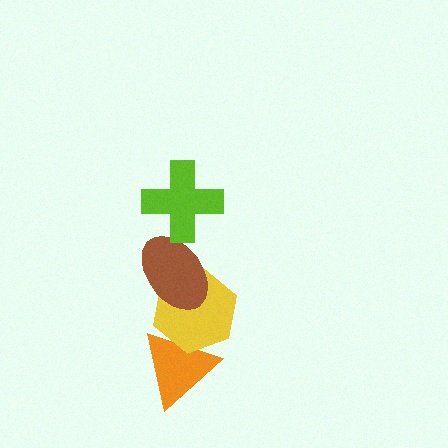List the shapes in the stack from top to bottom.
From top to bottom: the lime cross, the brown ellipse, the yellow hexagon, the orange triangle.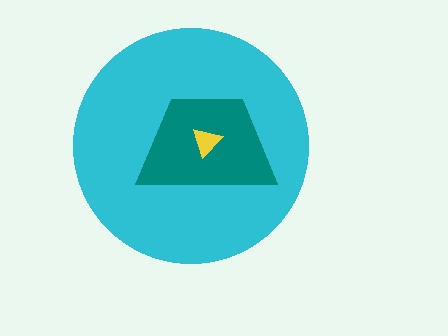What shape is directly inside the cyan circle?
The teal trapezoid.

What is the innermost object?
The yellow triangle.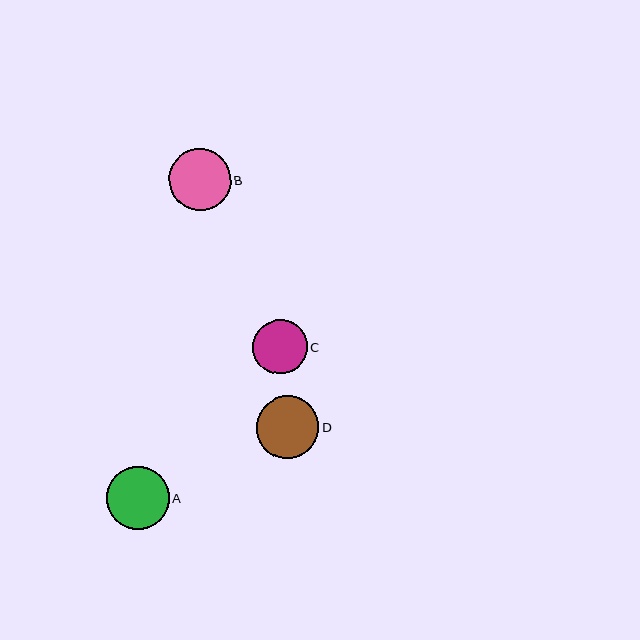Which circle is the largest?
Circle A is the largest with a size of approximately 63 pixels.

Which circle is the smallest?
Circle C is the smallest with a size of approximately 55 pixels.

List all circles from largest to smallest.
From largest to smallest: A, D, B, C.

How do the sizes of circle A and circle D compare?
Circle A and circle D are approximately the same size.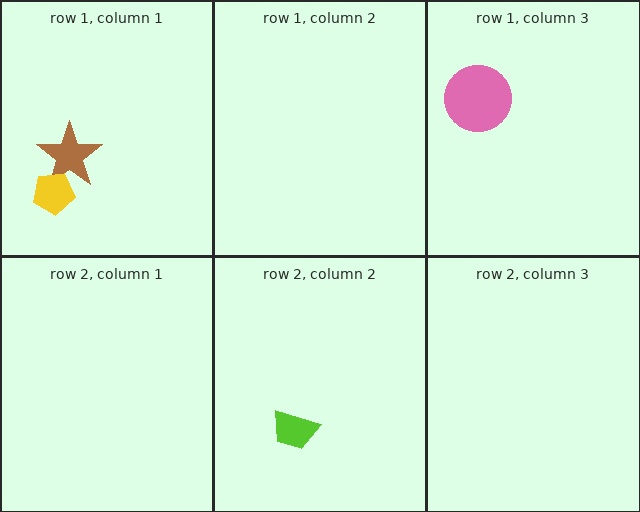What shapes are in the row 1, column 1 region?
The brown star, the yellow pentagon.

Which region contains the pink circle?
The row 1, column 3 region.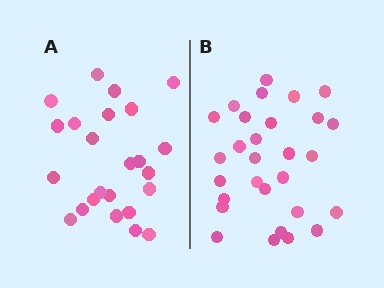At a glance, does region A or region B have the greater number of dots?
Region B (the right region) has more dots.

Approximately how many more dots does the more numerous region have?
Region B has about 5 more dots than region A.